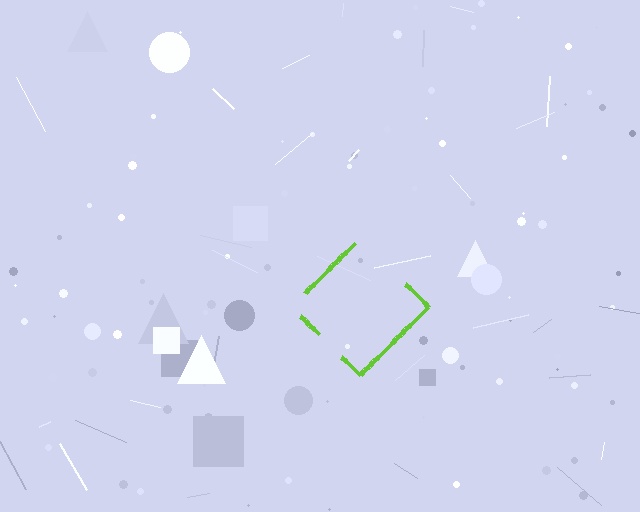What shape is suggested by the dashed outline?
The dashed outline suggests a diamond.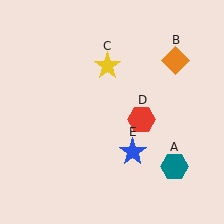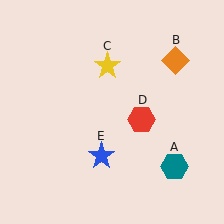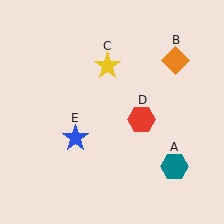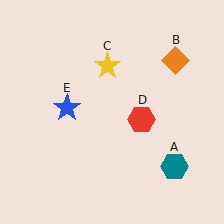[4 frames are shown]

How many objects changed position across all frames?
1 object changed position: blue star (object E).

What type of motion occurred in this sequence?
The blue star (object E) rotated clockwise around the center of the scene.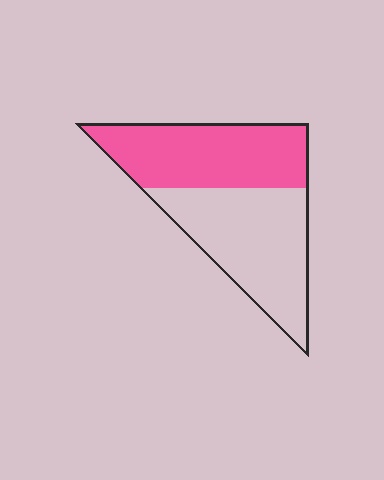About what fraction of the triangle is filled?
About one half (1/2).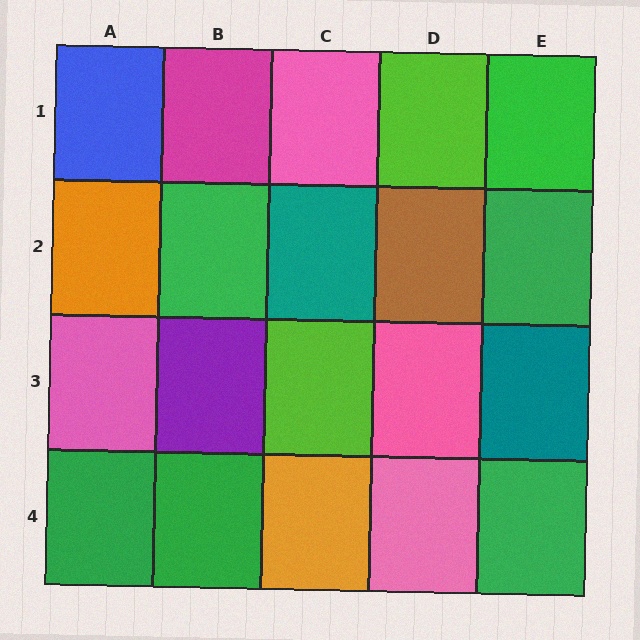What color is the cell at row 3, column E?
Teal.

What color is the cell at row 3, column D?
Pink.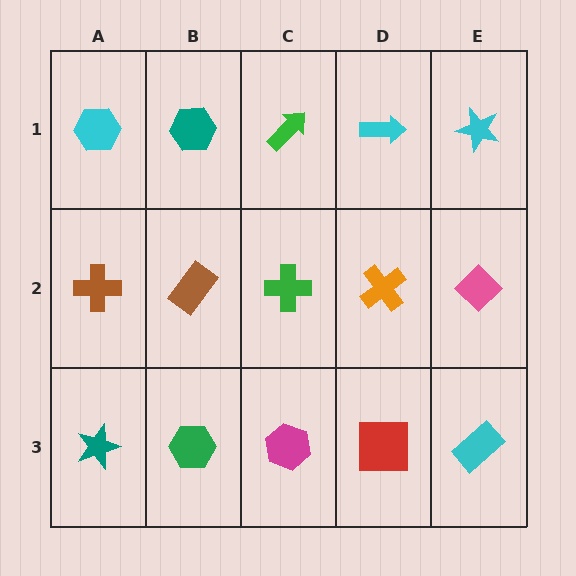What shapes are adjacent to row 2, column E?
A cyan star (row 1, column E), a cyan rectangle (row 3, column E), an orange cross (row 2, column D).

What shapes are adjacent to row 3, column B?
A brown rectangle (row 2, column B), a teal star (row 3, column A), a magenta hexagon (row 3, column C).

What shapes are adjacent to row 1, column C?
A green cross (row 2, column C), a teal hexagon (row 1, column B), a cyan arrow (row 1, column D).